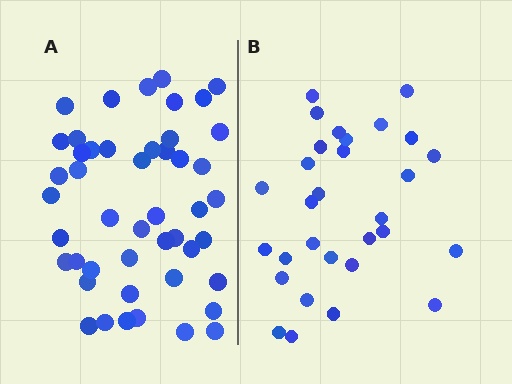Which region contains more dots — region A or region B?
Region A (the left region) has more dots.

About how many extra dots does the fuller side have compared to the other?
Region A has approximately 15 more dots than region B.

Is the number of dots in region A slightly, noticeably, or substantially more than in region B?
Region A has substantially more. The ratio is roughly 1.6 to 1.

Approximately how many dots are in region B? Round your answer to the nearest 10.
About 30 dots.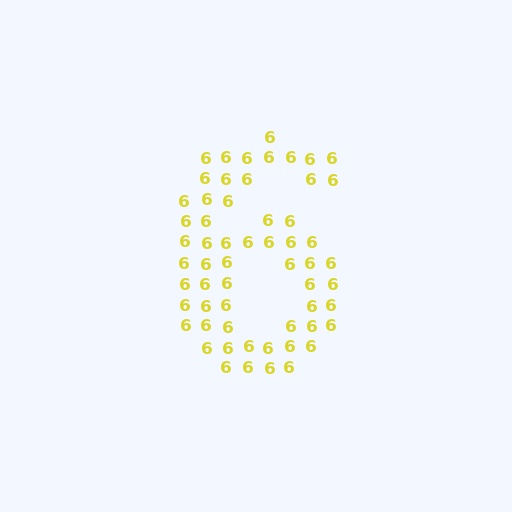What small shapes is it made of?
It is made of small digit 6's.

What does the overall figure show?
The overall figure shows the digit 6.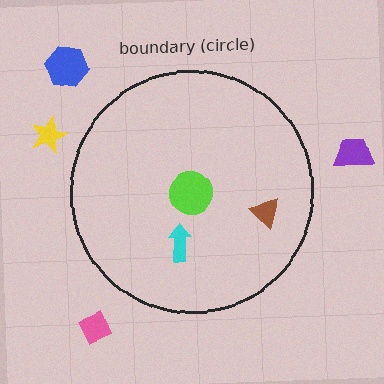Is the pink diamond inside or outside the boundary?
Outside.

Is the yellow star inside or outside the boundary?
Outside.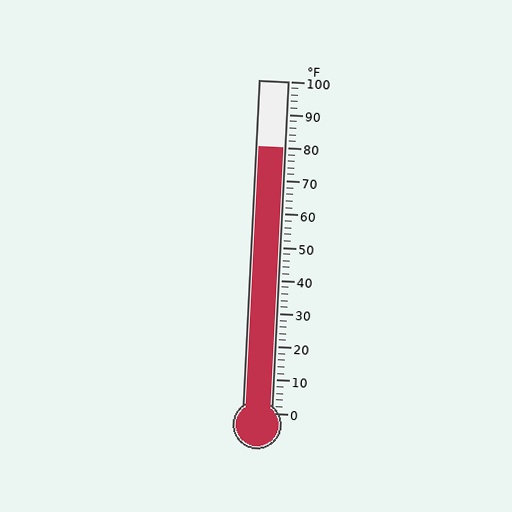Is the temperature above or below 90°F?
The temperature is below 90°F.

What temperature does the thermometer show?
The thermometer shows approximately 80°F.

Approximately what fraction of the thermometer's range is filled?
The thermometer is filled to approximately 80% of its range.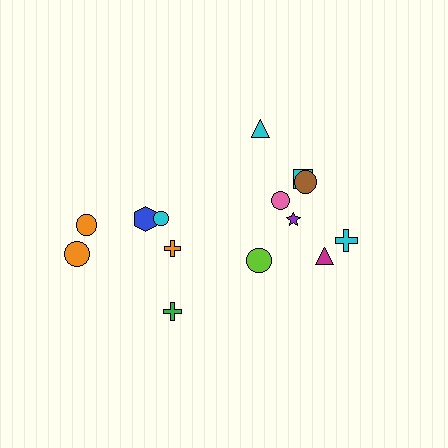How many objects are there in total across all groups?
There are 14 objects.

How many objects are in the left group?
There are 6 objects.